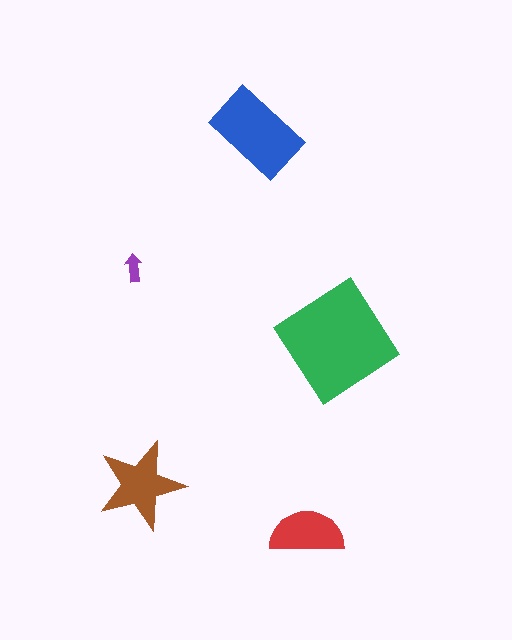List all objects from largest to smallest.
The green diamond, the blue rectangle, the brown star, the red semicircle, the purple arrow.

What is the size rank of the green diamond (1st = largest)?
1st.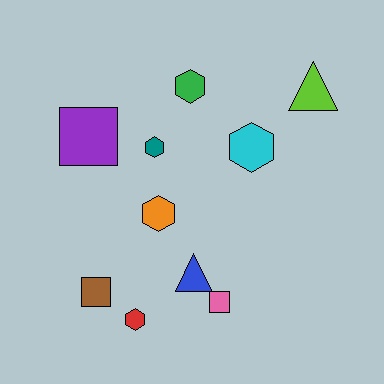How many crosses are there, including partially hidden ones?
There are no crosses.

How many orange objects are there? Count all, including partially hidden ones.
There is 1 orange object.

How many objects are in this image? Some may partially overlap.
There are 10 objects.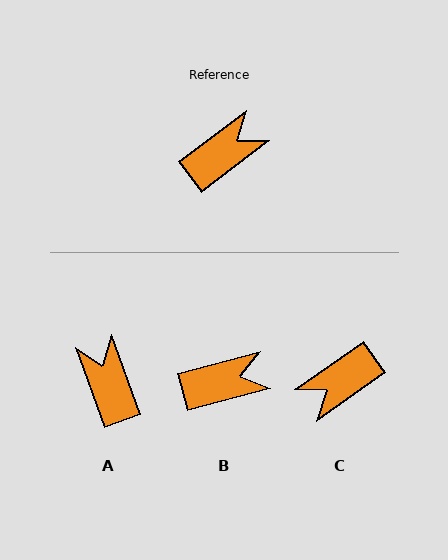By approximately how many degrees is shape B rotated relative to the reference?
Approximately 22 degrees clockwise.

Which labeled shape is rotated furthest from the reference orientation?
C, about 178 degrees away.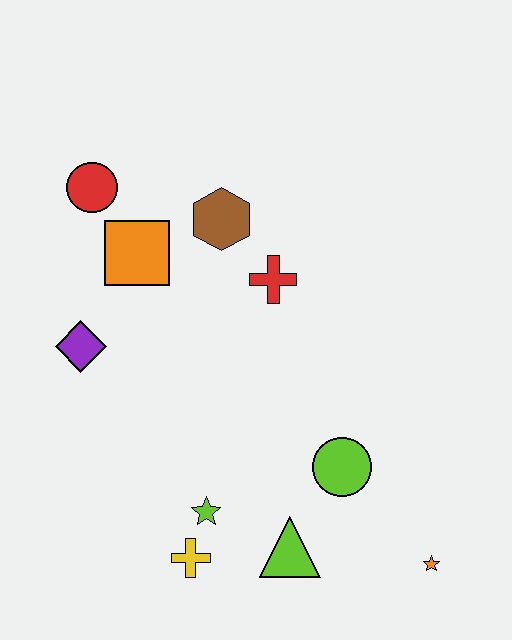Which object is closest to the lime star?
The yellow cross is closest to the lime star.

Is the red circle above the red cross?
Yes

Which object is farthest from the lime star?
The red circle is farthest from the lime star.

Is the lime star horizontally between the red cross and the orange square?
Yes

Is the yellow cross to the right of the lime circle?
No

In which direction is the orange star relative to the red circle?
The orange star is below the red circle.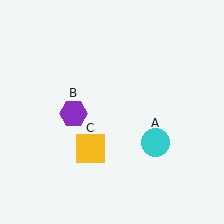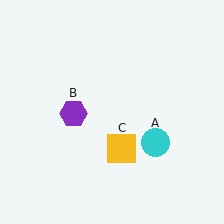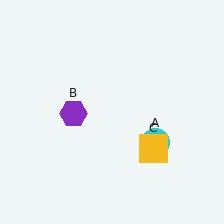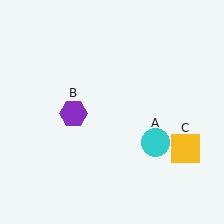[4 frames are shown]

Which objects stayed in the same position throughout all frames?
Cyan circle (object A) and purple hexagon (object B) remained stationary.